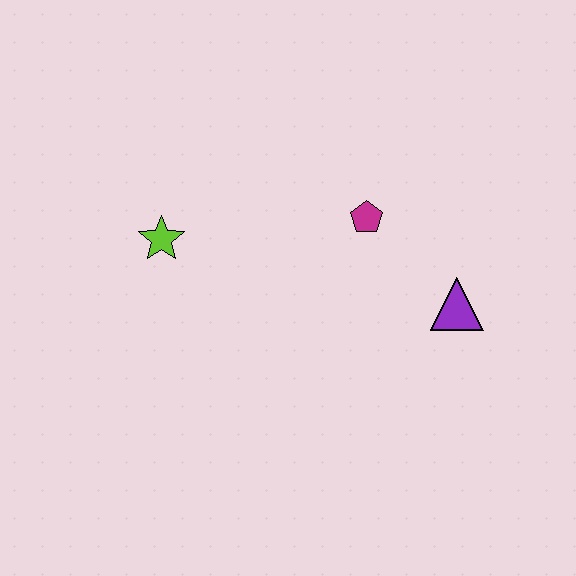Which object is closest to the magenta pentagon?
The purple triangle is closest to the magenta pentagon.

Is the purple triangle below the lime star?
Yes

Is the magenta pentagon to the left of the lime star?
No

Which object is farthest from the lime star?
The purple triangle is farthest from the lime star.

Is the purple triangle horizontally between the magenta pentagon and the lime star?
No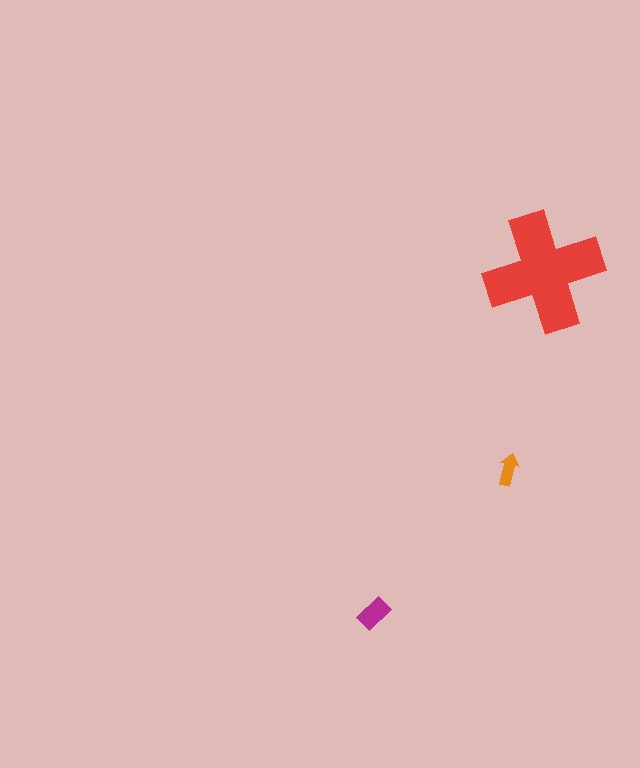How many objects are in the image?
There are 3 objects in the image.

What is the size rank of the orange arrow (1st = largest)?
3rd.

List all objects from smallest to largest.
The orange arrow, the magenta rectangle, the red cross.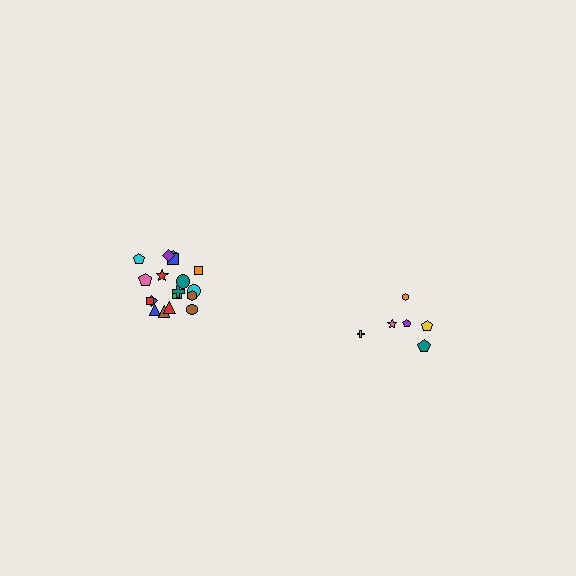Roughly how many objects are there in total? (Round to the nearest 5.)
Roughly 25 objects in total.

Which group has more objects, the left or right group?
The left group.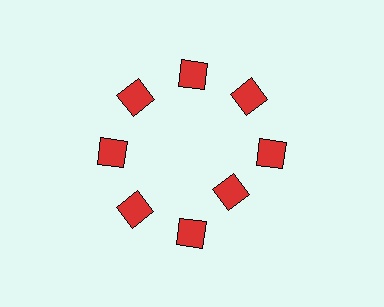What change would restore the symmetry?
The symmetry would be restored by moving it outward, back onto the ring so that all 8 squares sit at equal angles and equal distance from the center.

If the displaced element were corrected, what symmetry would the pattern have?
It would have 8-fold rotational symmetry — the pattern would map onto itself every 45 degrees.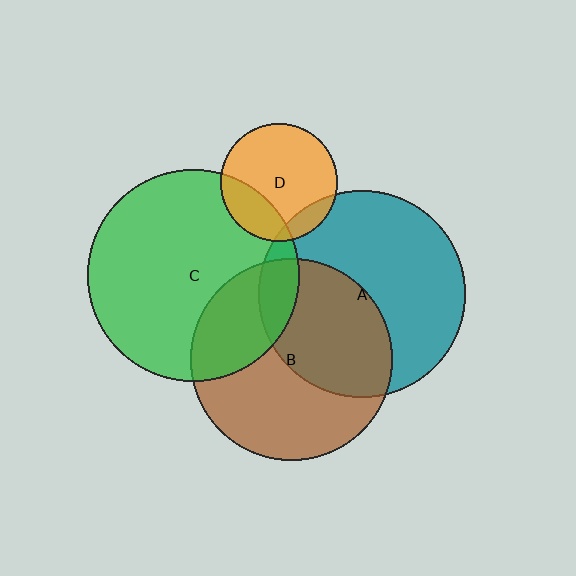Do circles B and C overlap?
Yes.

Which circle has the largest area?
Circle C (green).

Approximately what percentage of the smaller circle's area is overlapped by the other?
Approximately 30%.